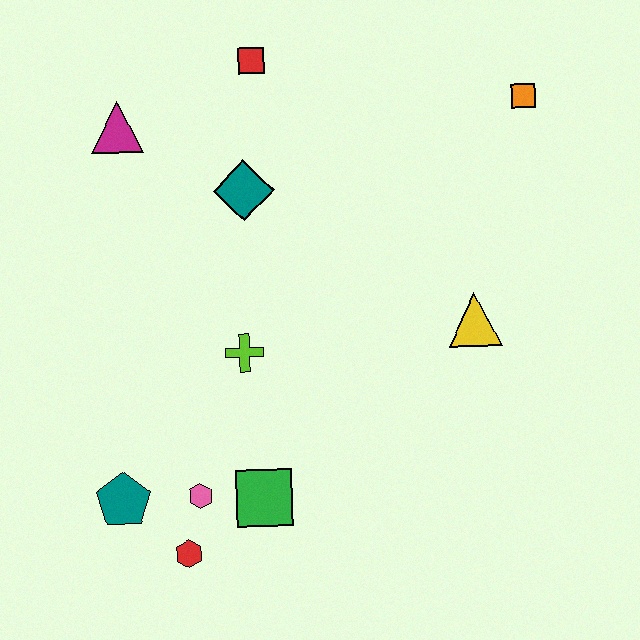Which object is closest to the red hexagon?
The pink hexagon is closest to the red hexagon.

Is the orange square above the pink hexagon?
Yes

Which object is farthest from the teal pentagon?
The orange square is farthest from the teal pentagon.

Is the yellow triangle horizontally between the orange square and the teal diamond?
Yes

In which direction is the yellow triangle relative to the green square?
The yellow triangle is to the right of the green square.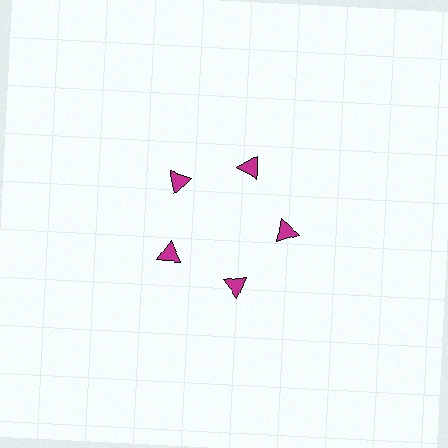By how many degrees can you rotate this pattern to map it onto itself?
The pattern maps onto itself every 72 degrees of rotation.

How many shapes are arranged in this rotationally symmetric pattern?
There are 5 shapes, arranged in 5 groups of 1.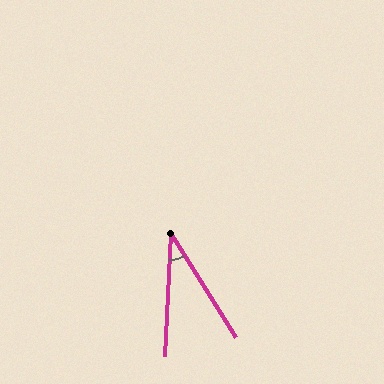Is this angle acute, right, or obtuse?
It is acute.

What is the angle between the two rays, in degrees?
Approximately 35 degrees.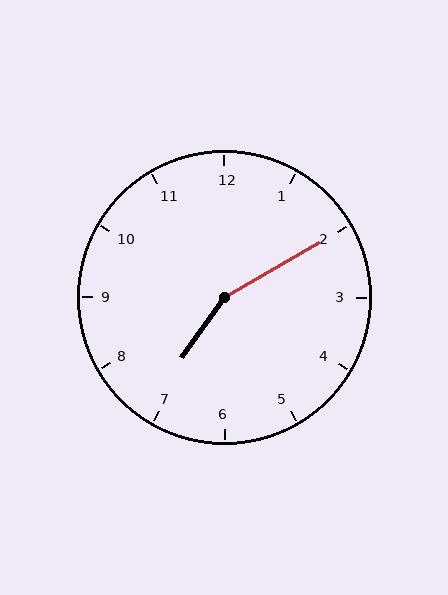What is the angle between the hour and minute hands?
Approximately 155 degrees.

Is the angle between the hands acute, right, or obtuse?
It is obtuse.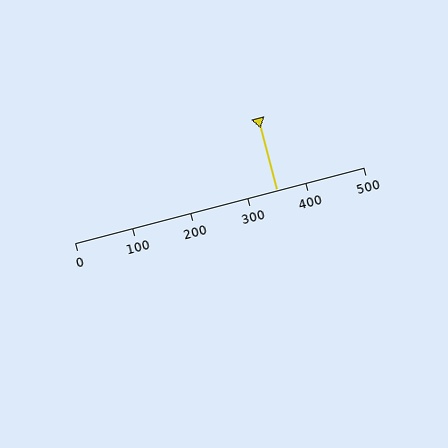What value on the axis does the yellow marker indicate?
The marker indicates approximately 350.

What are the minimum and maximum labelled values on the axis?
The axis runs from 0 to 500.